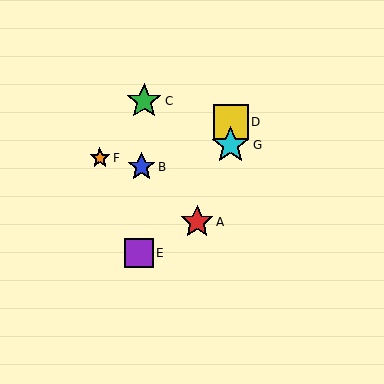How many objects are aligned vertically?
2 objects (D, G) are aligned vertically.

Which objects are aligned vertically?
Objects D, G are aligned vertically.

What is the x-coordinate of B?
Object B is at x≈141.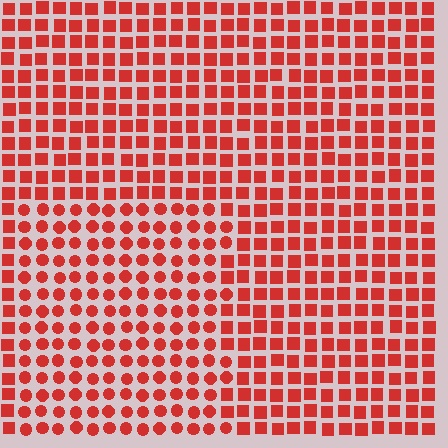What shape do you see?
I see a rectangle.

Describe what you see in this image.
The image is filled with small red elements arranged in a uniform grid. A rectangle-shaped region contains circles, while the surrounding area contains squares. The boundary is defined purely by the change in element shape.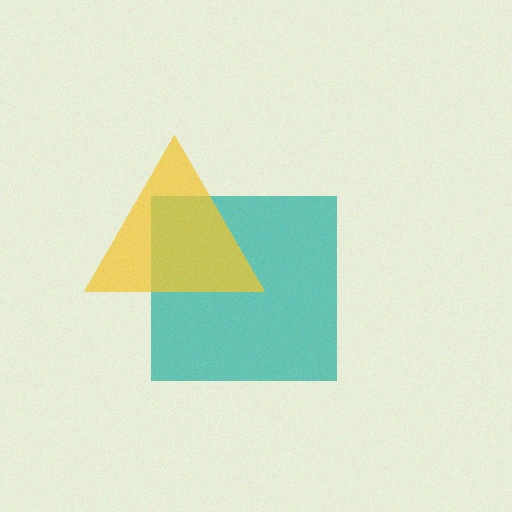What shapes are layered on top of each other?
The layered shapes are: a teal square, a yellow triangle.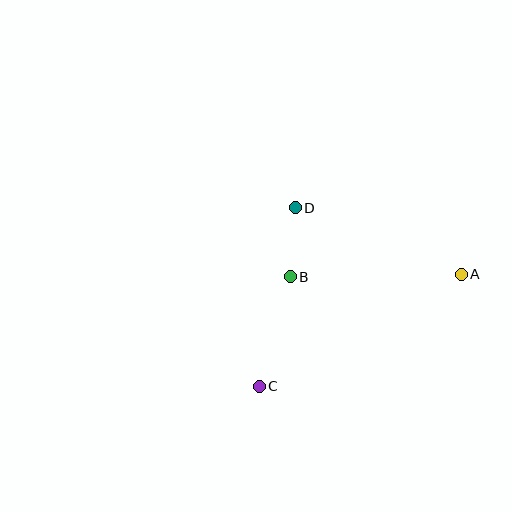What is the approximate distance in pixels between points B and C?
The distance between B and C is approximately 114 pixels.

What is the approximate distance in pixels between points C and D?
The distance between C and D is approximately 182 pixels.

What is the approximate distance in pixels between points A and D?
The distance between A and D is approximately 179 pixels.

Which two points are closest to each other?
Points B and D are closest to each other.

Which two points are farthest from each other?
Points A and C are farthest from each other.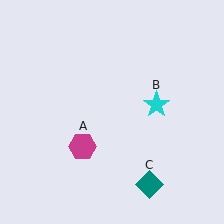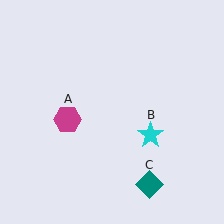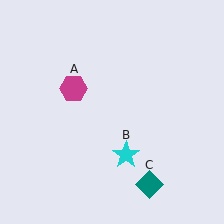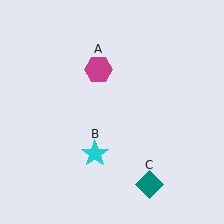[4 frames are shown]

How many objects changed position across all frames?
2 objects changed position: magenta hexagon (object A), cyan star (object B).